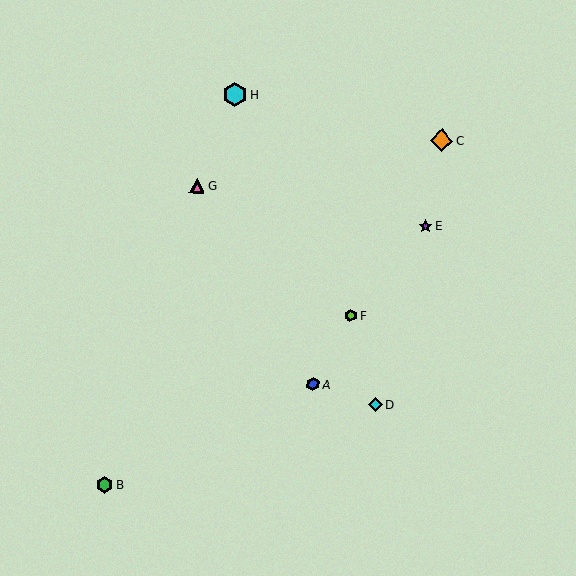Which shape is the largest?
The cyan hexagon (labeled H) is the largest.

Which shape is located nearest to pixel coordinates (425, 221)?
The purple star (labeled E) at (426, 226) is nearest to that location.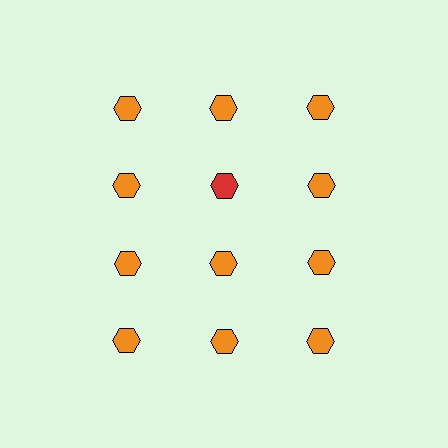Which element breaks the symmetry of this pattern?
The red hexagon in the second row, second from left column breaks the symmetry. All other shapes are orange hexagons.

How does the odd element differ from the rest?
It has a different color: red instead of orange.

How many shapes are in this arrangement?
There are 12 shapes arranged in a grid pattern.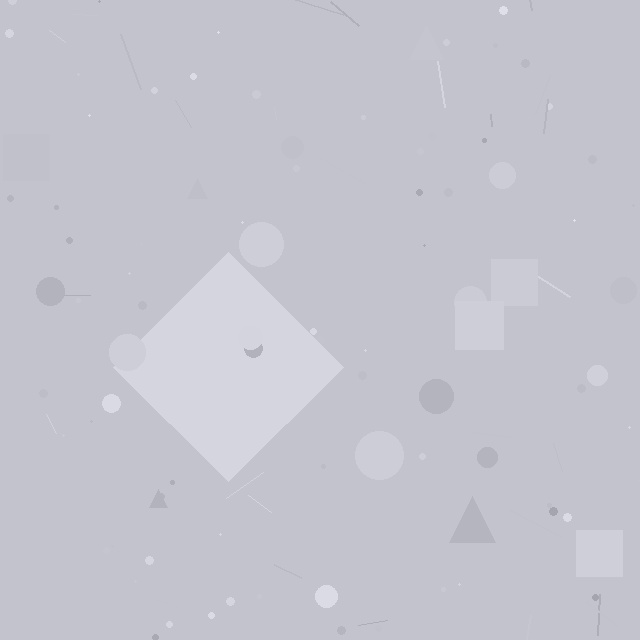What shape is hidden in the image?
A diamond is hidden in the image.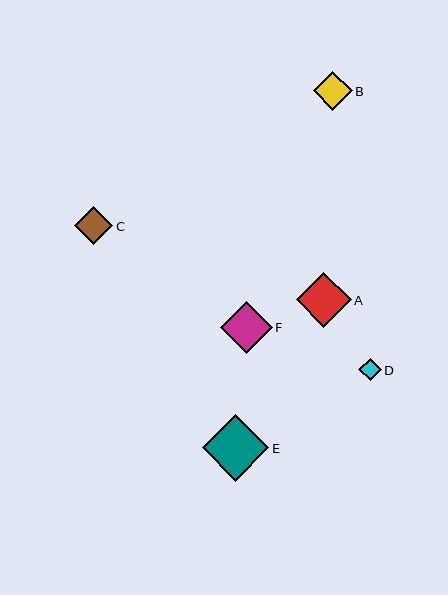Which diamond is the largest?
Diamond E is the largest with a size of approximately 67 pixels.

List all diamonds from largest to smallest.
From largest to smallest: E, A, F, B, C, D.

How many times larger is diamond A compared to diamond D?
Diamond A is approximately 2.5 times the size of diamond D.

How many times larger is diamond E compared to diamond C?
Diamond E is approximately 1.7 times the size of diamond C.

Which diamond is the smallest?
Diamond D is the smallest with a size of approximately 22 pixels.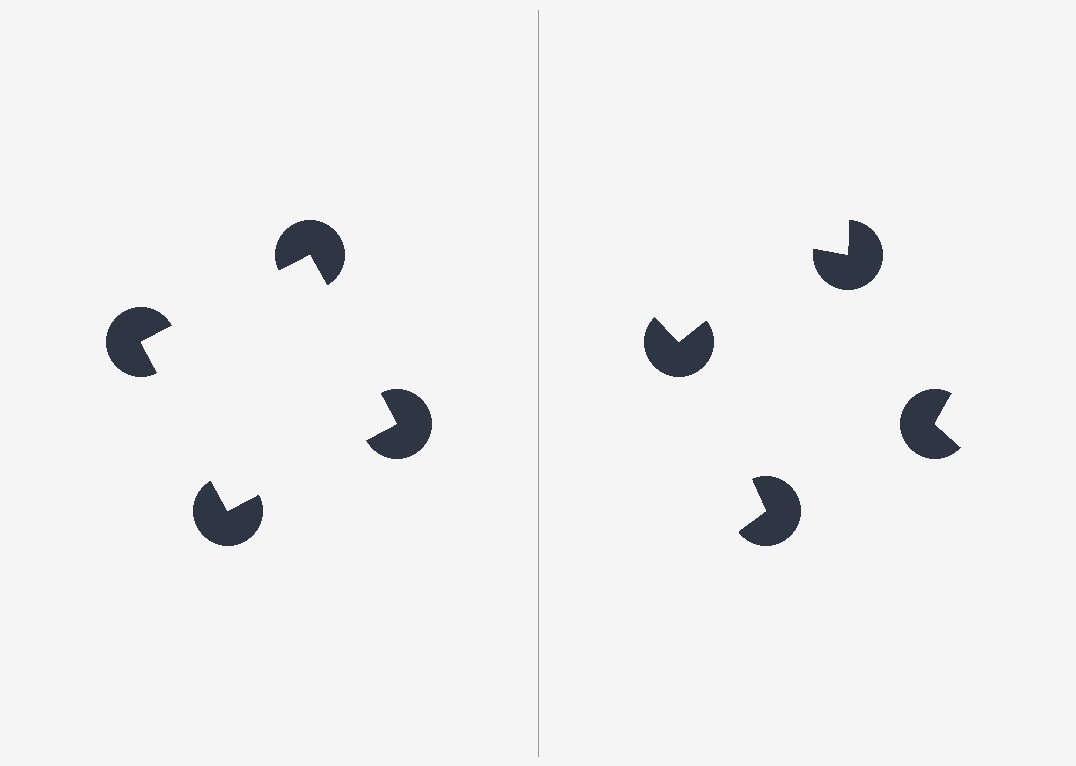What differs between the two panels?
The pac-man discs are positioned identically on both sides; only the wedge orientations differ. On the left they align to a square; on the right they are misaligned.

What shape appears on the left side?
An illusory square.